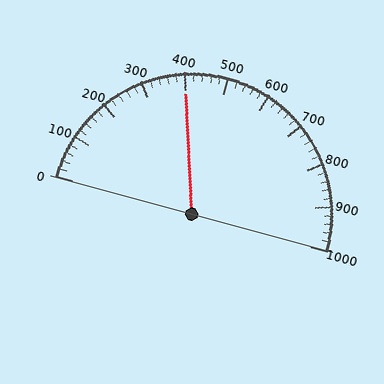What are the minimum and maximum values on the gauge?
The gauge ranges from 0 to 1000.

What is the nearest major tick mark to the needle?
The nearest major tick mark is 400.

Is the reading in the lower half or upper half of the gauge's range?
The reading is in the lower half of the range (0 to 1000).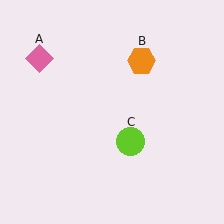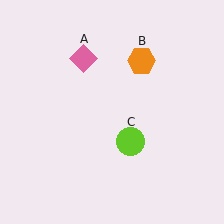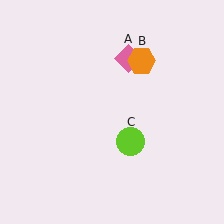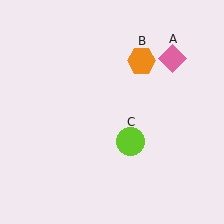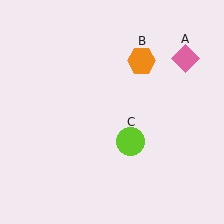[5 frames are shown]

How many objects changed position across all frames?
1 object changed position: pink diamond (object A).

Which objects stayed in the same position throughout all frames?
Orange hexagon (object B) and lime circle (object C) remained stationary.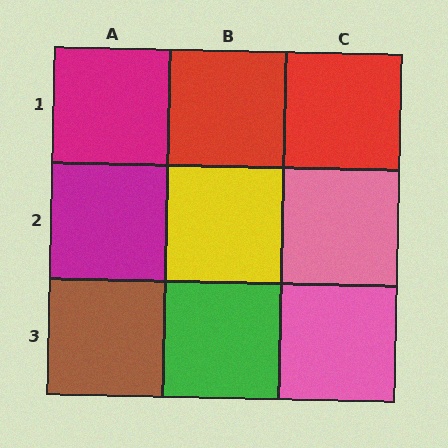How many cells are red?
2 cells are red.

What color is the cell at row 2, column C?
Pink.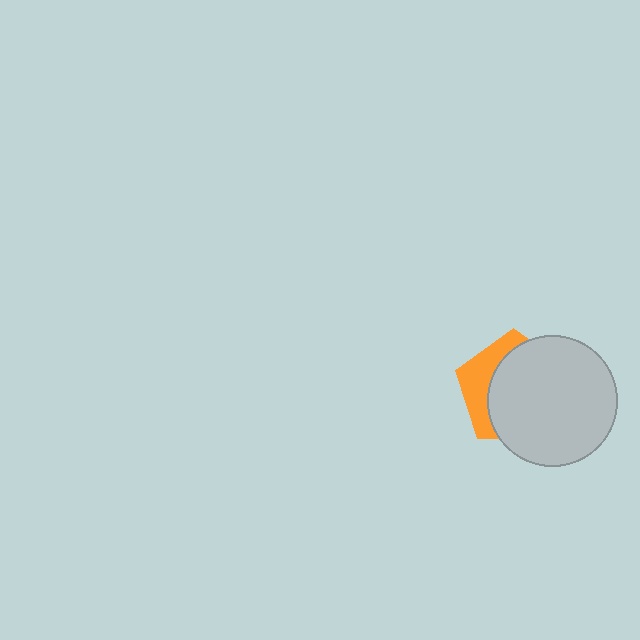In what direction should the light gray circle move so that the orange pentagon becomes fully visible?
The light gray circle should move right. That is the shortest direction to clear the overlap and leave the orange pentagon fully visible.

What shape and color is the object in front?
The object in front is a light gray circle.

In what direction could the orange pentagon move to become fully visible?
The orange pentagon could move left. That would shift it out from behind the light gray circle entirely.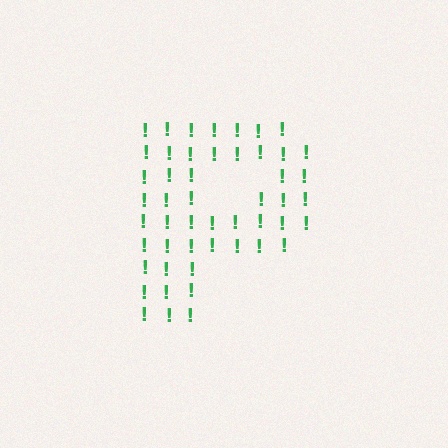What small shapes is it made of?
It is made of small exclamation marks.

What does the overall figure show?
The overall figure shows the letter P.